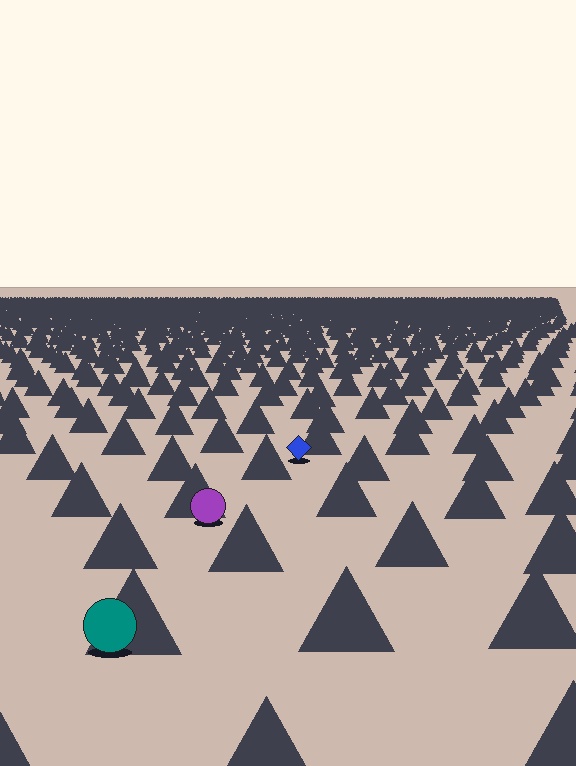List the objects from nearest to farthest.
From nearest to farthest: the teal circle, the purple circle, the blue diamond.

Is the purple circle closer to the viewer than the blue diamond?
Yes. The purple circle is closer — you can tell from the texture gradient: the ground texture is coarser near it.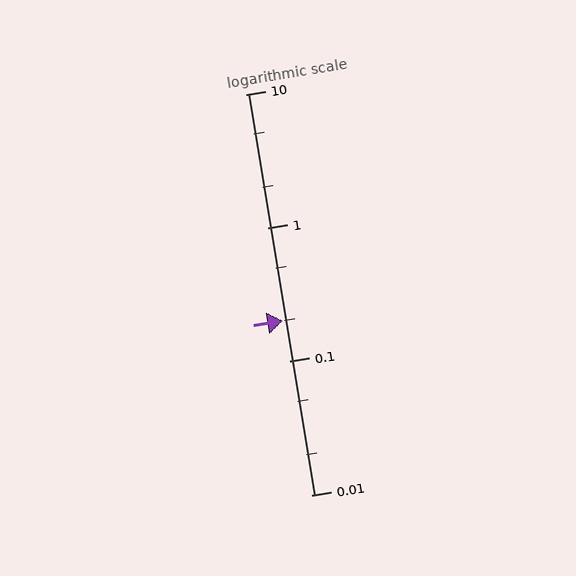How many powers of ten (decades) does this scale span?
The scale spans 3 decades, from 0.01 to 10.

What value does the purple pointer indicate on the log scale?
The pointer indicates approximately 0.2.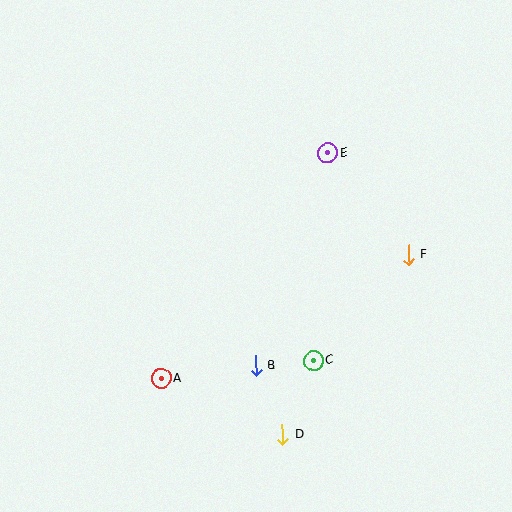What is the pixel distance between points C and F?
The distance between C and F is 142 pixels.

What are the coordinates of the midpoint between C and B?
The midpoint between C and B is at (285, 363).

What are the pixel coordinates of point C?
Point C is at (314, 361).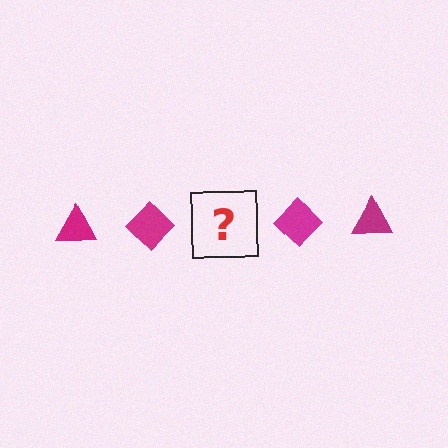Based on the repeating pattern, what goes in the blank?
The blank should be a magenta triangle.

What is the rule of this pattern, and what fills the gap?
The rule is that the pattern cycles through triangle, diamond shapes in magenta. The gap should be filled with a magenta triangle.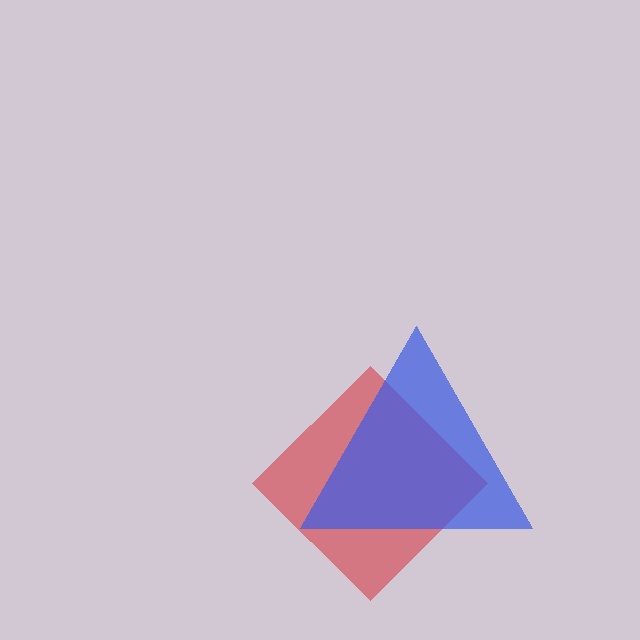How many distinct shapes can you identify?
There are 2 distinct shapes: a red diamond, a blue triangle.